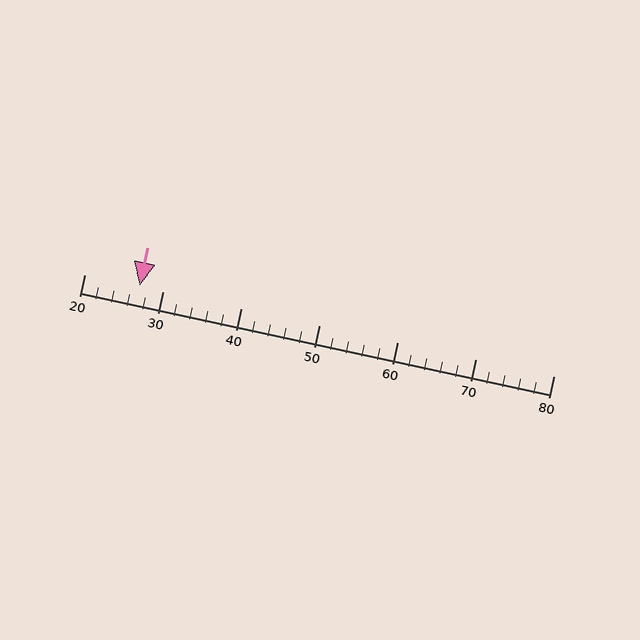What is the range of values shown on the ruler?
The ruler shows values from 20 to 80.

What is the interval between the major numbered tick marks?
The major tick marks are spaced 10 units apart.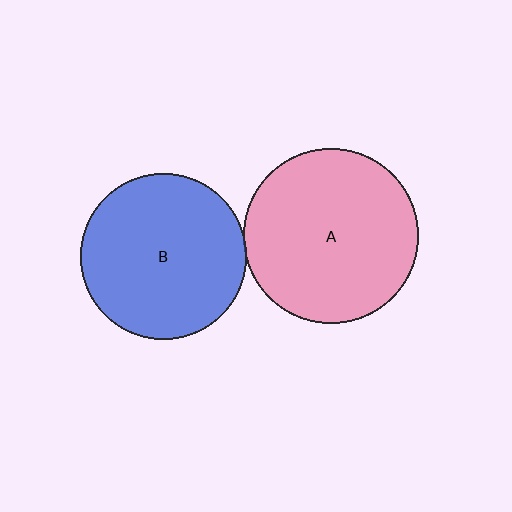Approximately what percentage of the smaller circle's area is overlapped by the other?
Approximately 5%.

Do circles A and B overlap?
Yes.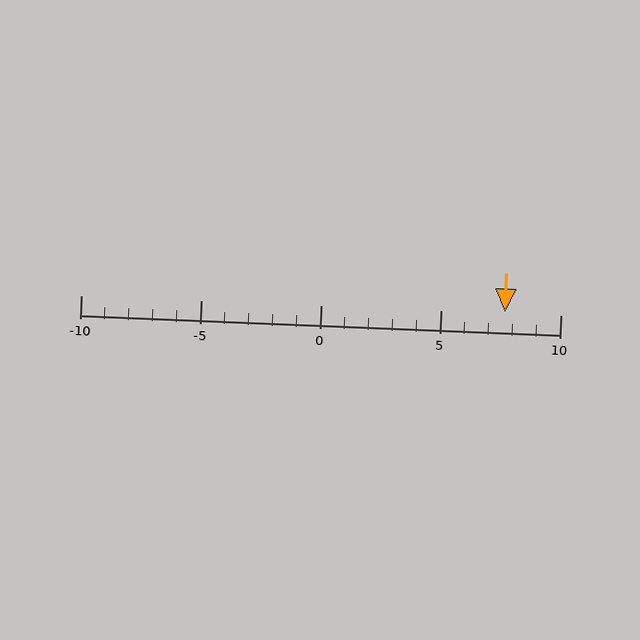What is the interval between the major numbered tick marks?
The major tick marks are spaced 5 units apart.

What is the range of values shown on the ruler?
The ruler shows values from -10 to 10.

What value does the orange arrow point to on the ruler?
The orange arrow points to approximately 8.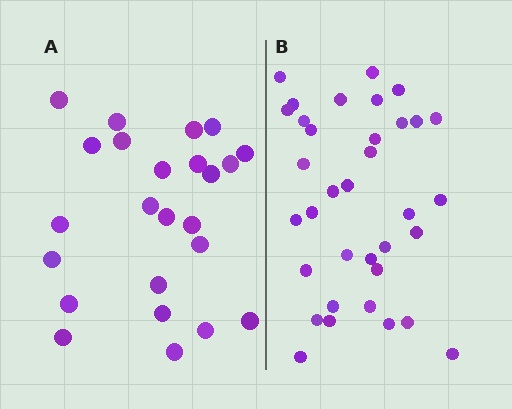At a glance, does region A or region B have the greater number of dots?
Region B (the right region) has more dots.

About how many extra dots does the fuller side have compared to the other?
Region B has roughly 12 or so more dots than region A.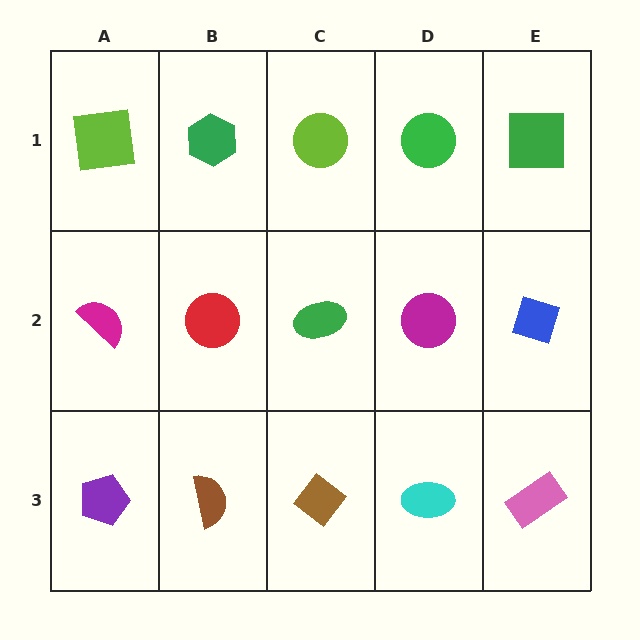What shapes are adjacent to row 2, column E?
A green square (row 1, column E), a pink rectangle (row 3, column E), a magenta circle (row 2, column D).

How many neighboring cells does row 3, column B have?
3.